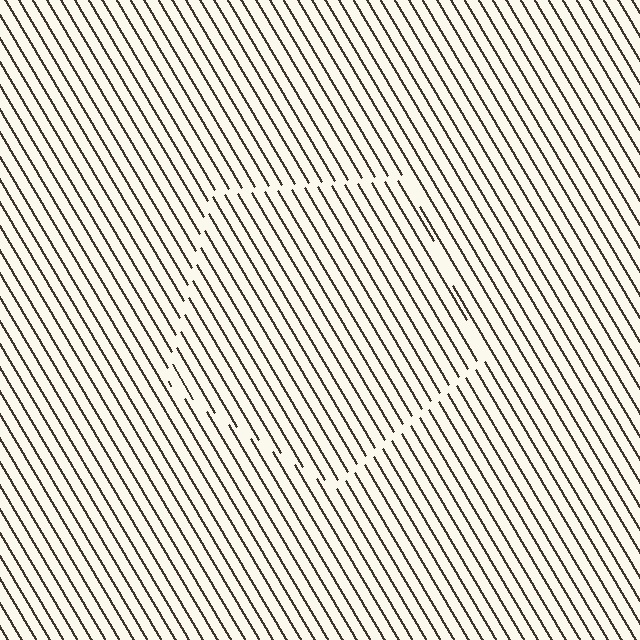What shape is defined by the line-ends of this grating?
An illusory pentagon. The interior of the shape contains the same grating, shifted by half a period — the contour is defined by the phase discontinuity where line-ends from the inner and outer gratings abut.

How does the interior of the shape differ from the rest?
The interior of the shape contains the same grating, shifted by half a period — the contour is defined by the phase discontinuity where line-ends from the inner and outer gratings abut.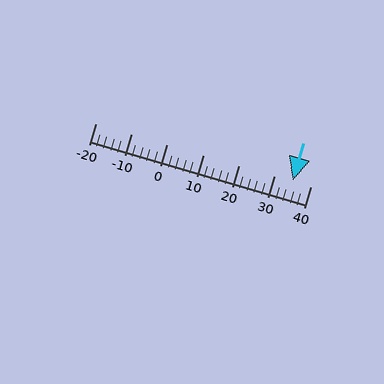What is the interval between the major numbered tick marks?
The major tick marks are spaced 10 units apart.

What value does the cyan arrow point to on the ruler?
The cyan arrow points to approximately 35.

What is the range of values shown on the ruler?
The ruler shows values from -20 to 40.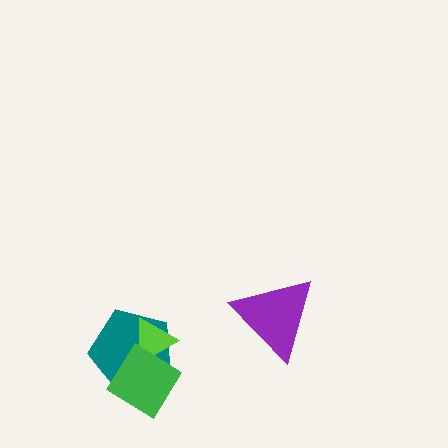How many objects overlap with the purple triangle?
0 objects overlap with the purple triangle.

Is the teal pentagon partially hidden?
Yes, it is partially covered by another shape.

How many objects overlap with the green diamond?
2 objects overlap with the green diamond.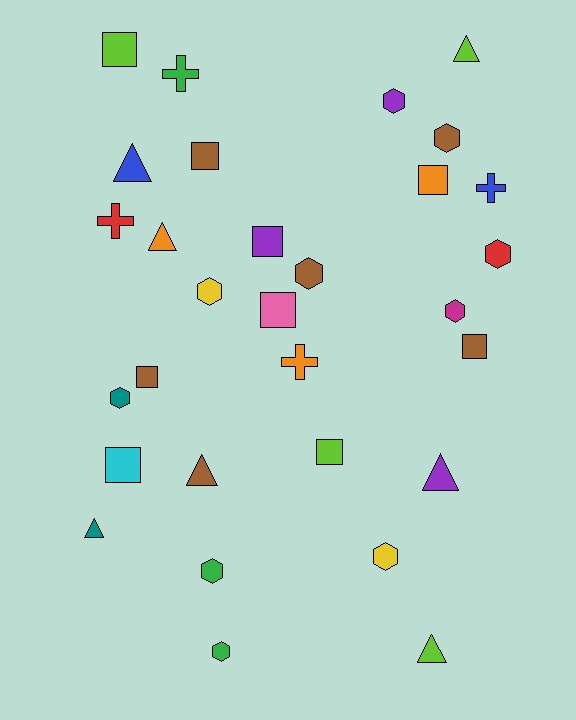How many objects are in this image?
There are 30 objects.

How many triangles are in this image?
There are 7 triangles.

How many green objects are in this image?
There are 3 green objects.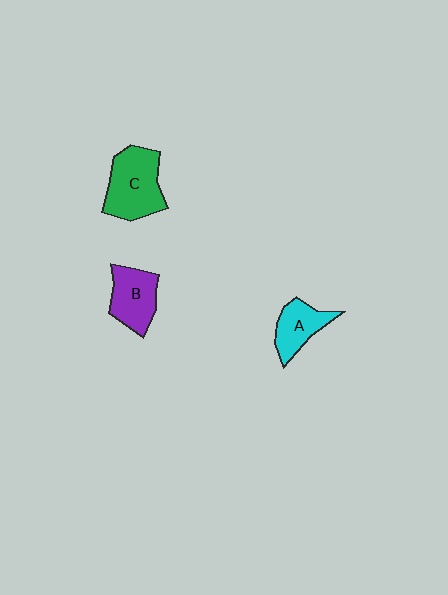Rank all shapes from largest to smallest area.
From largest to smallest: C (green), B (purple), A (cyan).